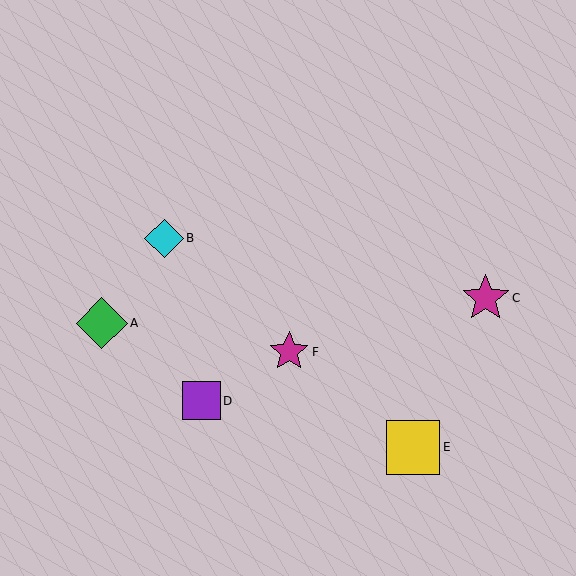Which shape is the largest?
The yellow square (labeled E) is the largest.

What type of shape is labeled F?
Shape F is a magenta star.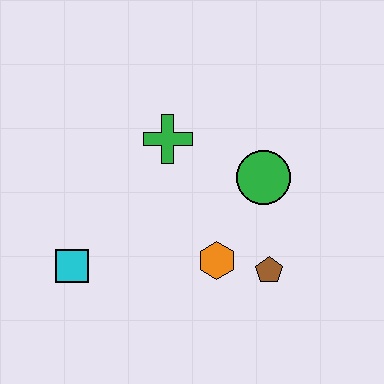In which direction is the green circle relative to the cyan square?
The green circle is to the right of the cyan square.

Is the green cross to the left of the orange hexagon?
Yes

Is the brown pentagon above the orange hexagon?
No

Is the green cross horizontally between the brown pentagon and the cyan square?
Yes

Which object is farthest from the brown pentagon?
The cyan square is farthest from the brown pentagon.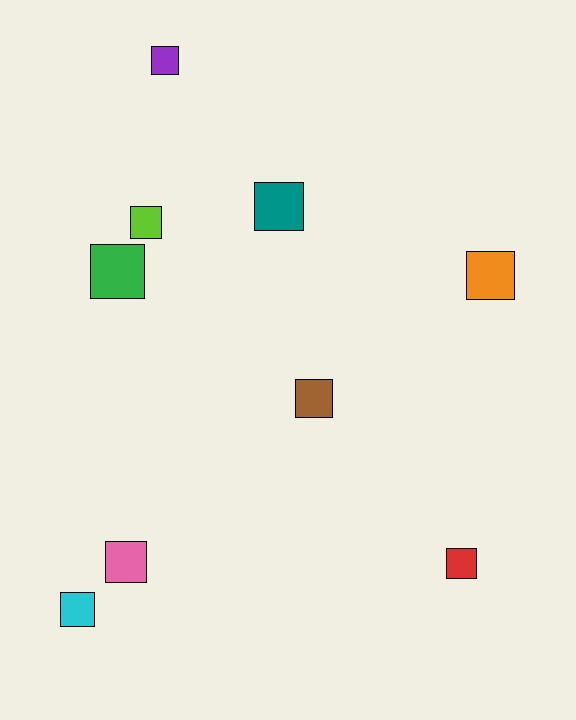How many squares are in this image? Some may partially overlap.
There are 9 squares.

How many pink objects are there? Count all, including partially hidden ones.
There is 1 pink object.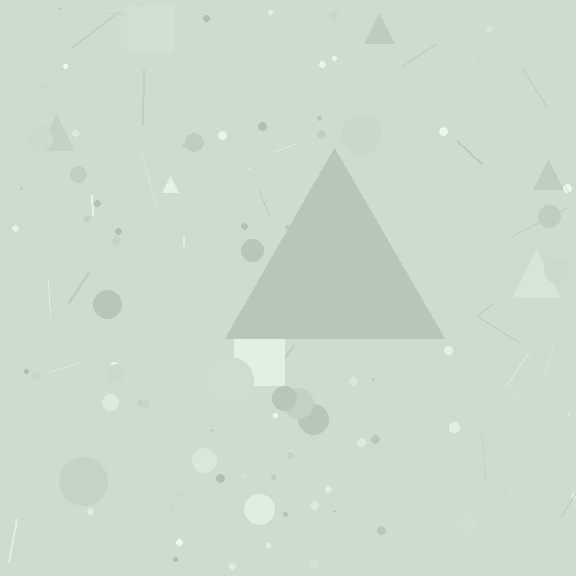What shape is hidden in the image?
A triangle is hidden in the image.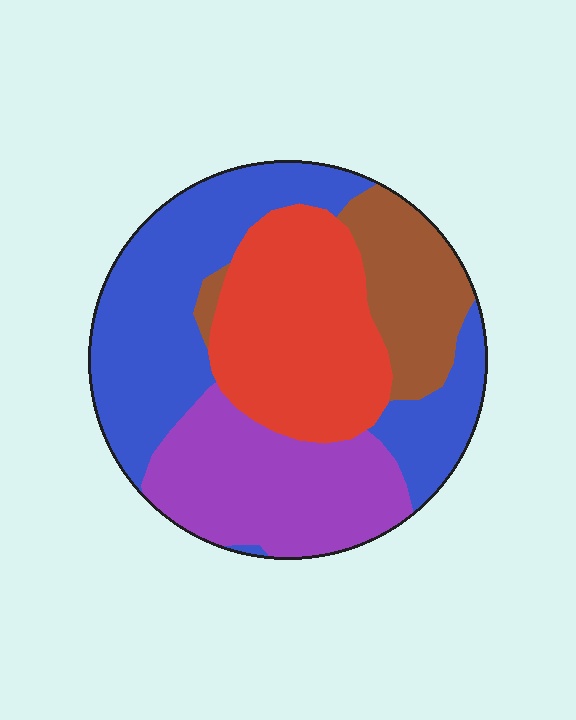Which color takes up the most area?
Blue, at roughly 35%.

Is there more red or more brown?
Red.